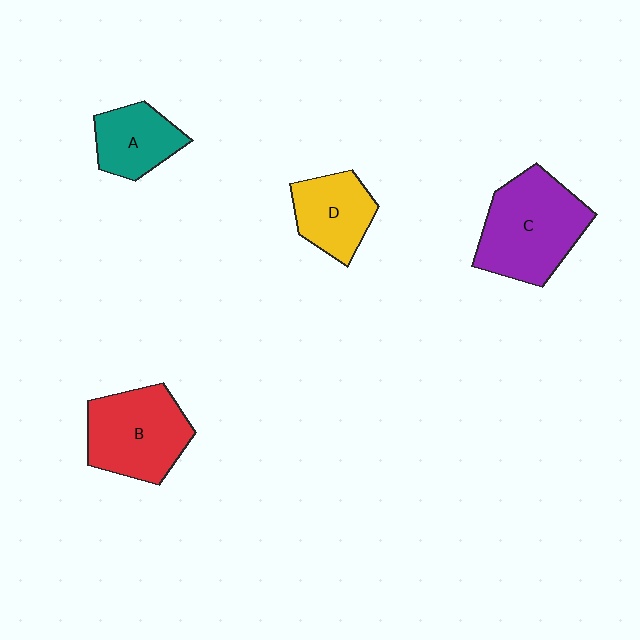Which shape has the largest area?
Shape C (purple).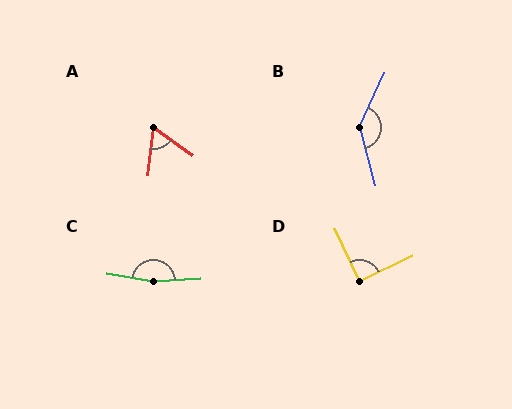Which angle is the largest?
C, at approximately 165 degrees.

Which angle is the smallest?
A, at approximately 60 degrees.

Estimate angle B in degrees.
Approximately 140 degrees.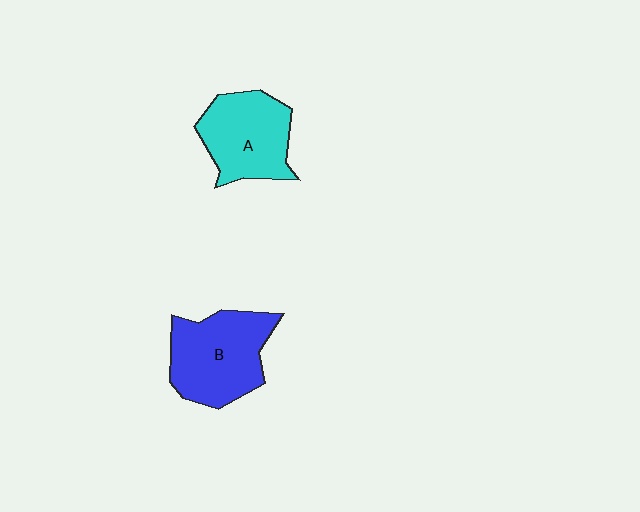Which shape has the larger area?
Shape B (blue).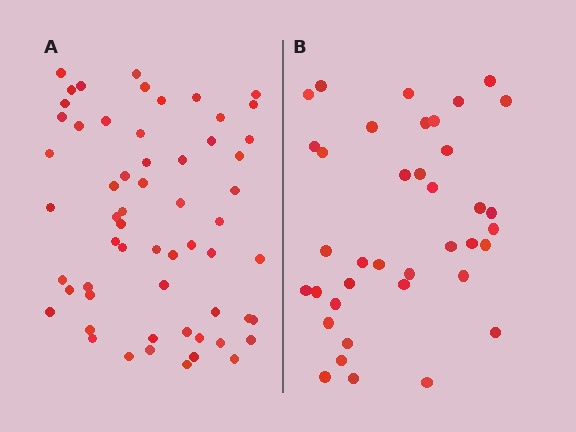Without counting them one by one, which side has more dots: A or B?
Region A (the left region) has more dots.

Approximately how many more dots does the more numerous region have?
Region A has approximately 20 more dots than region B.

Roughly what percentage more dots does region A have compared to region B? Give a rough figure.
About 55% more.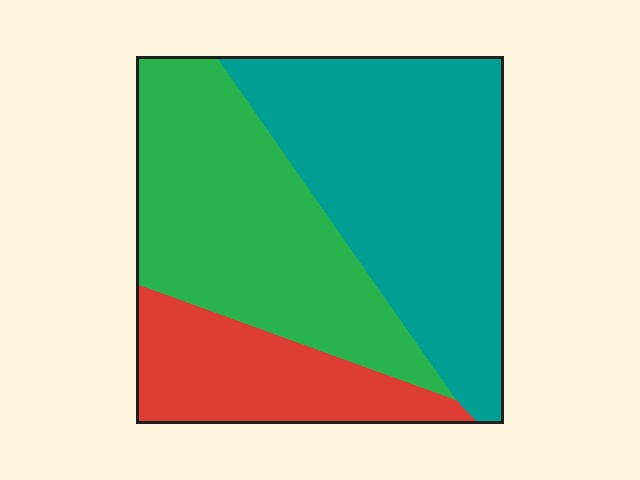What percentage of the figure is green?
Green covers 37% of the figure.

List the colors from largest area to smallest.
From largest to smallest: teal, green, red.